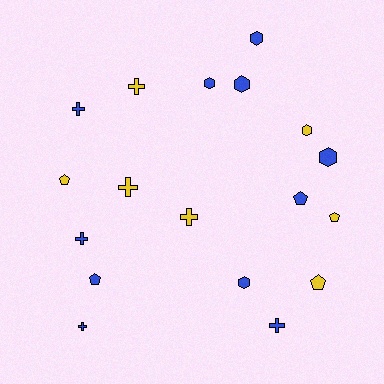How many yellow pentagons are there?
There are 3 yellow pentagons.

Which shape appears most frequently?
Cross, with 7 objects.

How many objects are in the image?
There are 18 objects.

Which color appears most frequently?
Blue, with 11 objects.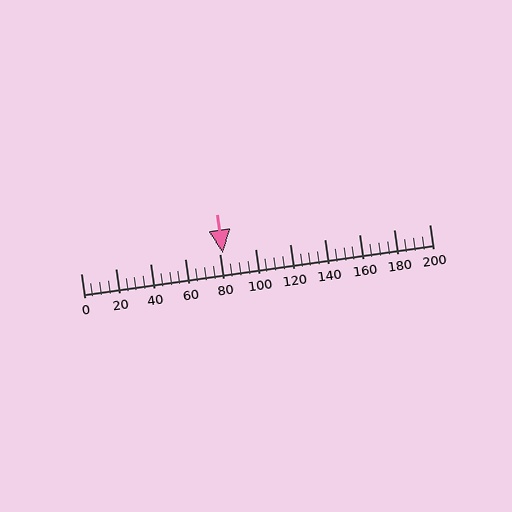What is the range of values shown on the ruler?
The ruler shows values from 0 to 200.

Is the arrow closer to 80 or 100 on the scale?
The arrow is closer to 80.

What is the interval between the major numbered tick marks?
The major tick marks are spaced 20 units apart.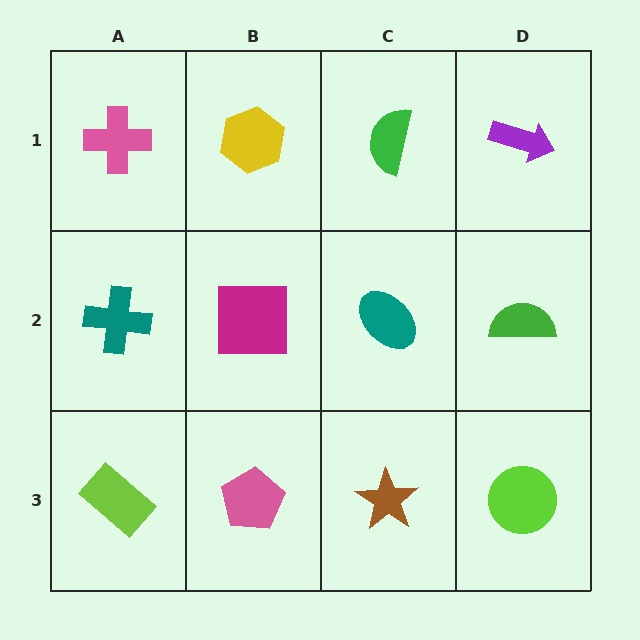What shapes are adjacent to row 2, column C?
A green semicircle (row 1, column C), a brown star (row 3, column C), a magenta square (row 2, column B), a green semicircle (row 2, column D).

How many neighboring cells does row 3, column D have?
2.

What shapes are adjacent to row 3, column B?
A magenta square (row 2, column B), a lime rectangle (row 3, column A), a brown star (row 3, column C).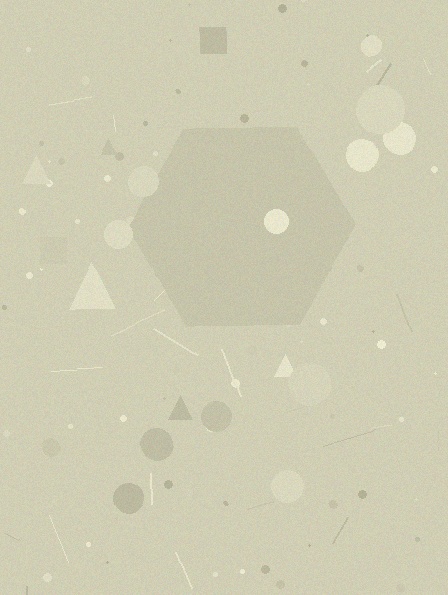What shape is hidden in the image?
A hexagon is hidden in the image.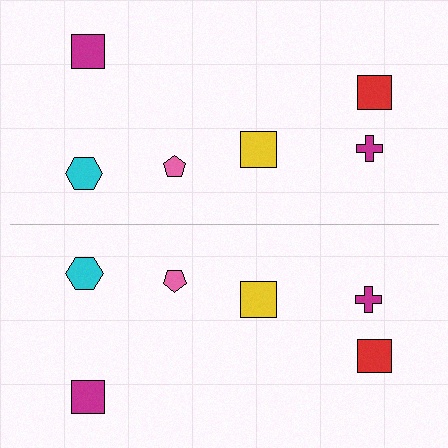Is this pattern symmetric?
Yes, this pattern has bilateral (reflection) symmetry.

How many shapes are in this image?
There are 12 shapes in this image.